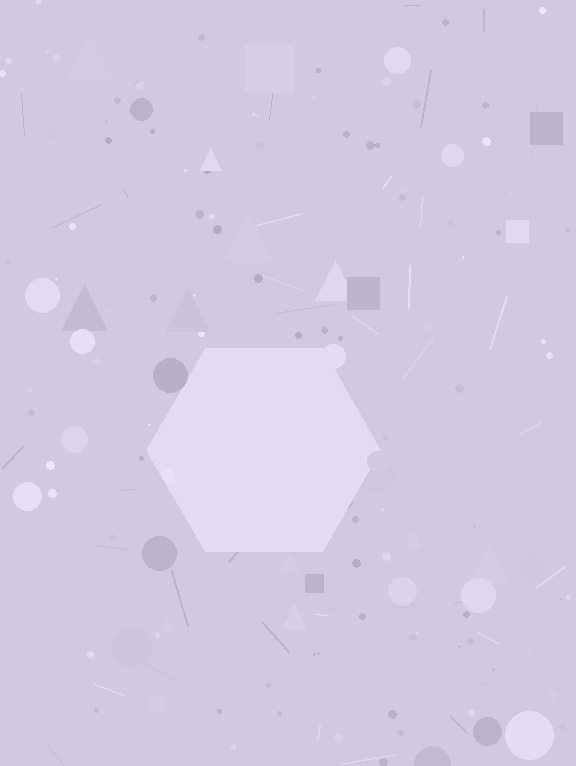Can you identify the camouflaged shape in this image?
The camouflaged shape is a hexagon.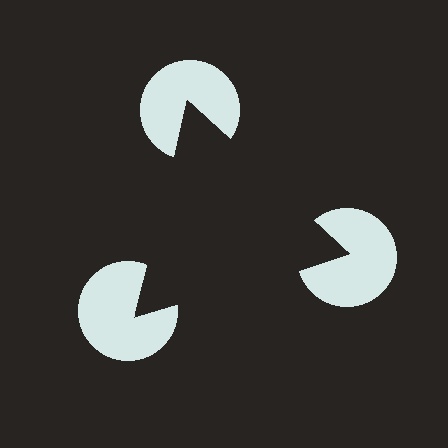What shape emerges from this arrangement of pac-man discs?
An illusory triangle — its edges are inferred from the aligned wedge cuts in the pac-man discs, not physically drawn.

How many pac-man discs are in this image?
There are 3 — one at each vertex of the illusory triangle.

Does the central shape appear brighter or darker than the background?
It typically appears slightly darker than the background, even though no actual brightness change is drawn.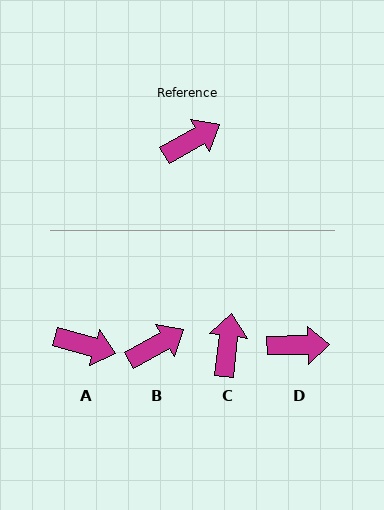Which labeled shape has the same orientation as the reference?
B.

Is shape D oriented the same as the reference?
No, it is off by about 29 degrees.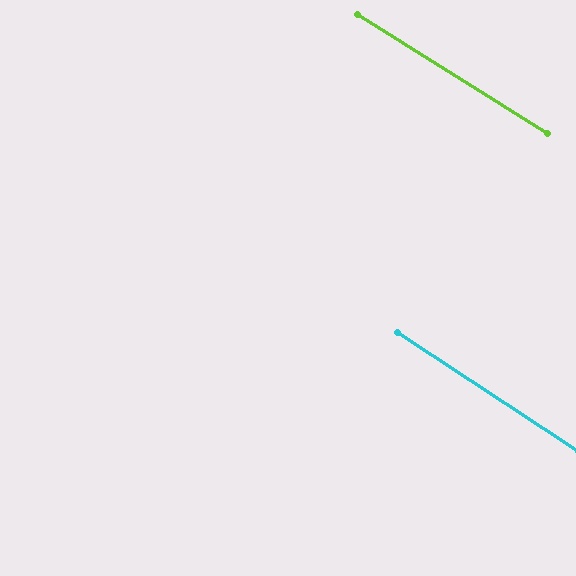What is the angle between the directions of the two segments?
Approximately 1 degree.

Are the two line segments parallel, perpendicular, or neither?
Parallel — their directions differ by only 1.2°.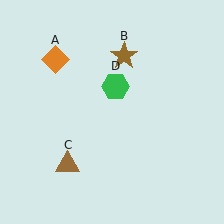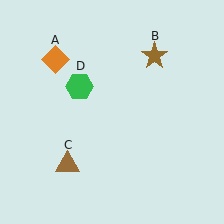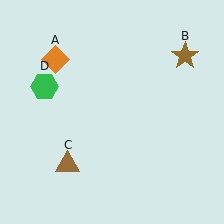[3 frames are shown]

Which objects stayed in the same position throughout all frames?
Orange diamond (object A) and brown triangle (object C) remained stationary.